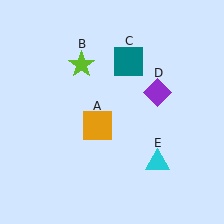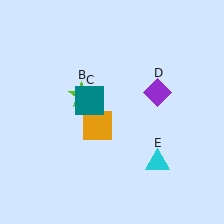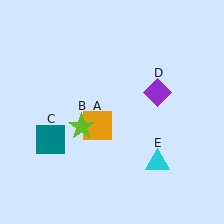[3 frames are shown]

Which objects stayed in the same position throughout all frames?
Orange square (object A) and purple diamond (object D) and cyan triangle (object E) remained stationary.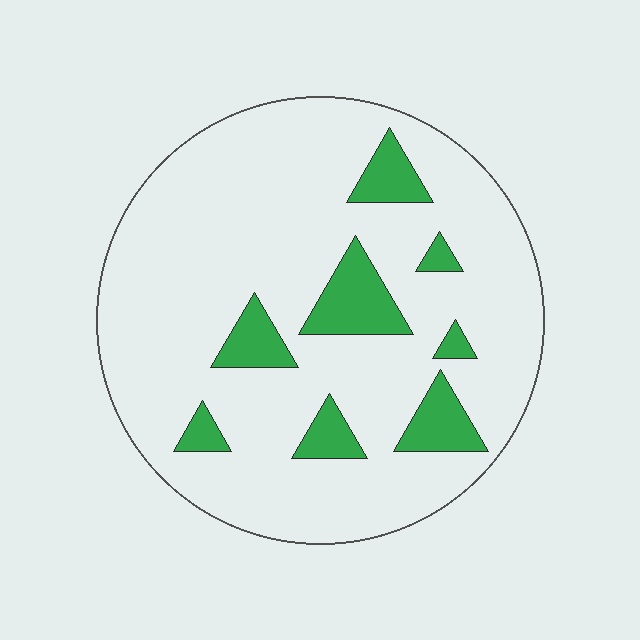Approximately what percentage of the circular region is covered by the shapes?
Approximately 15%.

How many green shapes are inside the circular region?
8.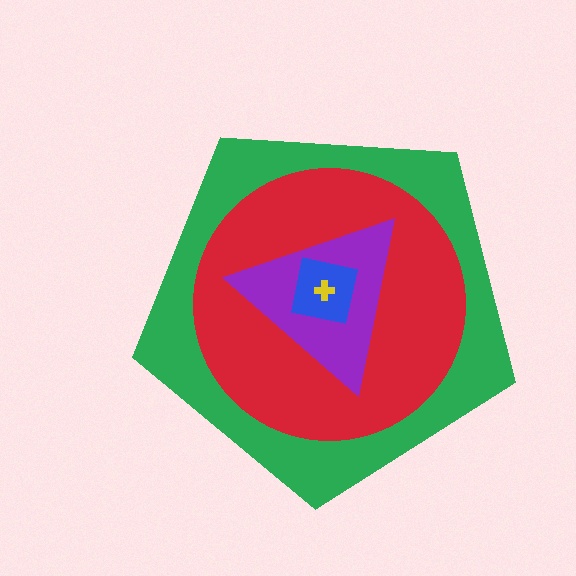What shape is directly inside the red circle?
The purple triangle.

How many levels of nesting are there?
5.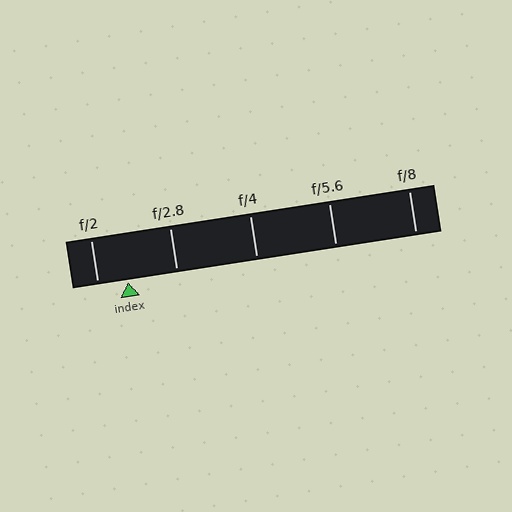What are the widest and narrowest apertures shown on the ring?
The widest aperture shown is f/2 and the narrowest is f/8.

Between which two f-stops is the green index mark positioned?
The index mark is between f/2 and f/2.8.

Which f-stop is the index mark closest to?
The index mark is closest to f/2.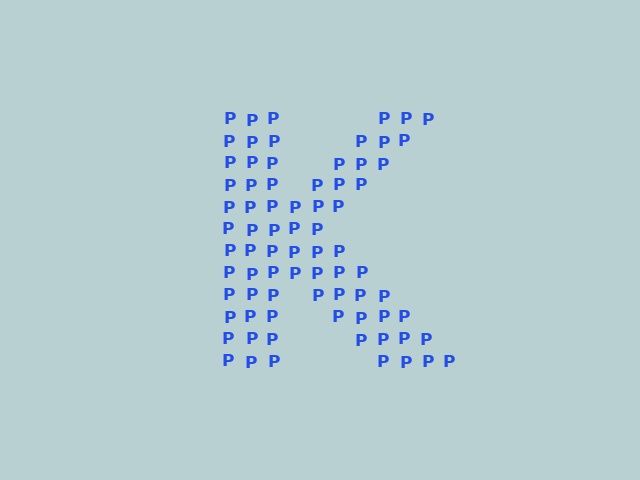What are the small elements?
The small elements are letter P's.